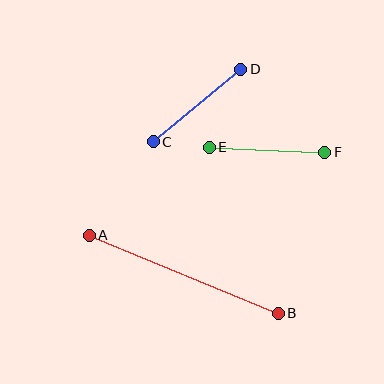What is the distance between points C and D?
The distance is approximately 113 pixels.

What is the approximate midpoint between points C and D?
The midpoint is at approximately (197, 105) pixels.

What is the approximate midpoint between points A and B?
The midpoint is at approximately (184, 274) pixels.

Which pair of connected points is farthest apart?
Points A and B are farthest apart.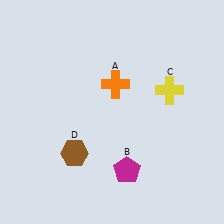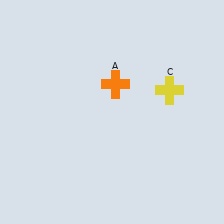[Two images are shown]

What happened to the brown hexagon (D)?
The brown hexagon (D) was removed in Image 2. It was in the bottom-left area of Image 1.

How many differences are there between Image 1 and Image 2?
There are 2 differences between the two images.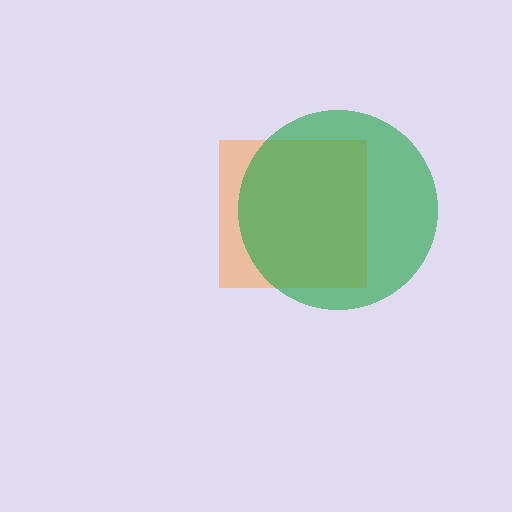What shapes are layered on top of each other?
The layered shapes are: an orange square, a green circle.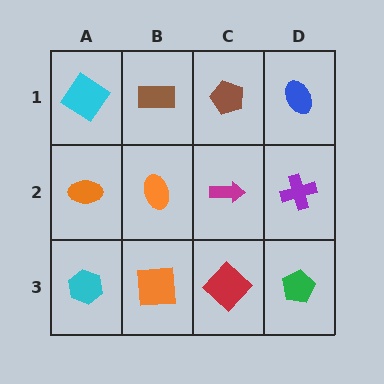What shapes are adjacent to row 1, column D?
A purple cross (row 2, column D), a brown pentagon (row 1, column C).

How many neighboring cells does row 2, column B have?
4.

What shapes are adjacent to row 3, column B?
An orange ellipse (row 2, column B), a cyan hexagon (row 3, column A), a red diamond (row 3, column C).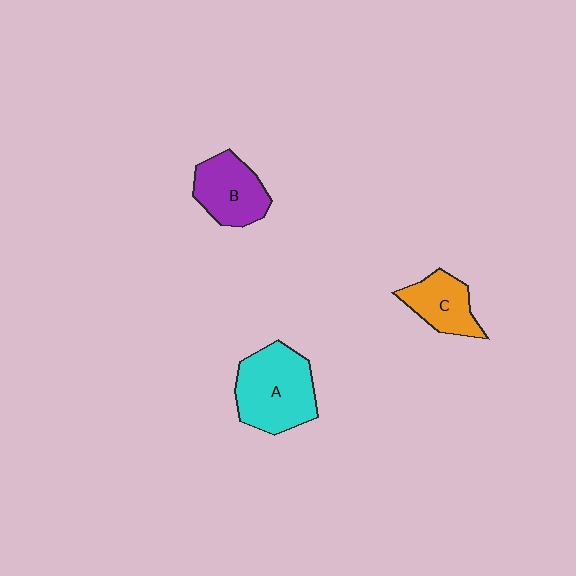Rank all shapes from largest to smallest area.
From largest to smallest: A (cyan), B (purple), C (orange).